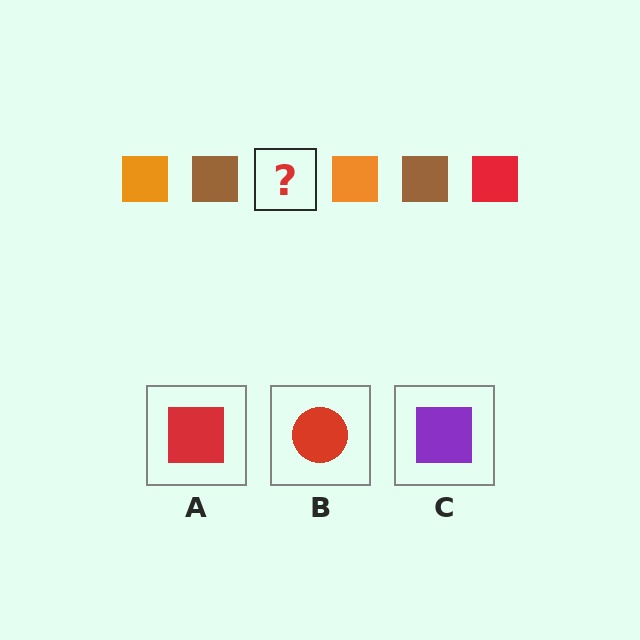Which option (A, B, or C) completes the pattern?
A.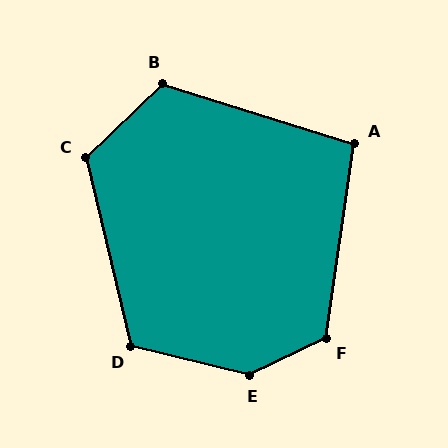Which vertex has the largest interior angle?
E, at approximately 140 degrees.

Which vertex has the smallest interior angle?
A, at approximately 99 degrees.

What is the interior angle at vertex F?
Approximately 124 degrees (obtuse).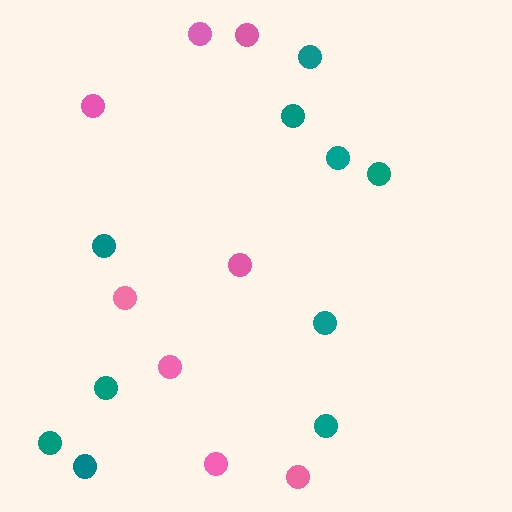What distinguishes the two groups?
There are 2 groups: one group of teal circles (10) and one group of pink circles (8).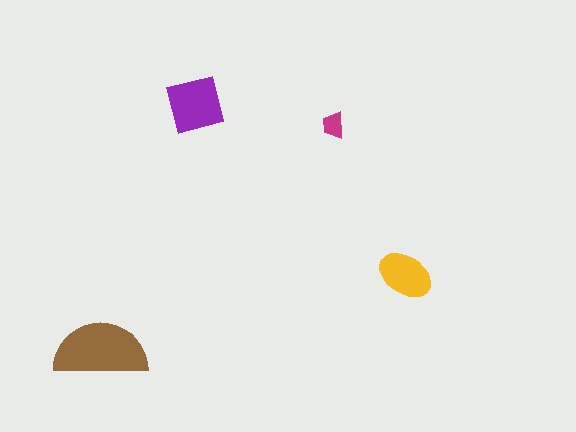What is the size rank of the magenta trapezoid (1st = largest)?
4th.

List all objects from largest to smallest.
The brown semicircle, the purple square, the yellow ellipse, the magenta trapezoid.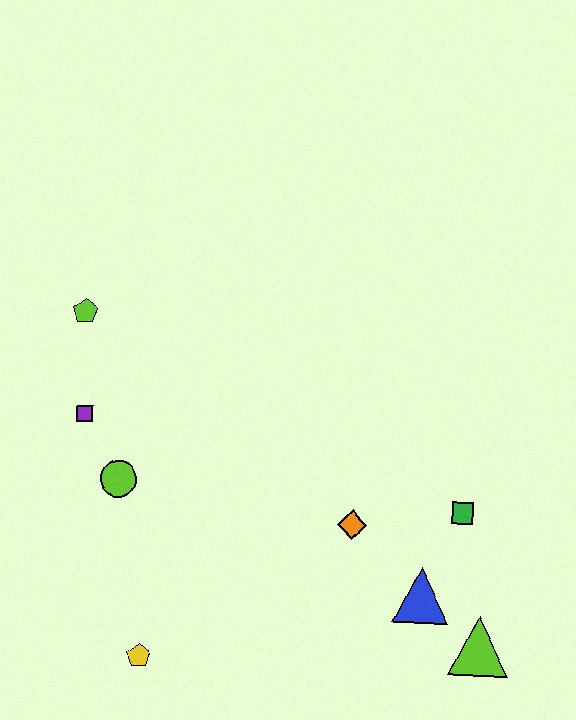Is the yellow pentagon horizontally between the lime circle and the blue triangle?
Yes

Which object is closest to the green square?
The blue triangle is closest to the green square.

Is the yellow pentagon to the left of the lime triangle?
Yes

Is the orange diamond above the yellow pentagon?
Yes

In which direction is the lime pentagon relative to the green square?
The lime pentagon is to the left of the green square.